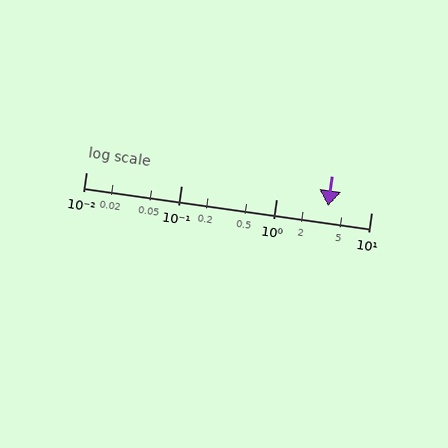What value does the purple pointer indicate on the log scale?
The pointer indicates approximately 3.5.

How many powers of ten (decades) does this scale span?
The scale spans 3 decades, from 0.01 to 10.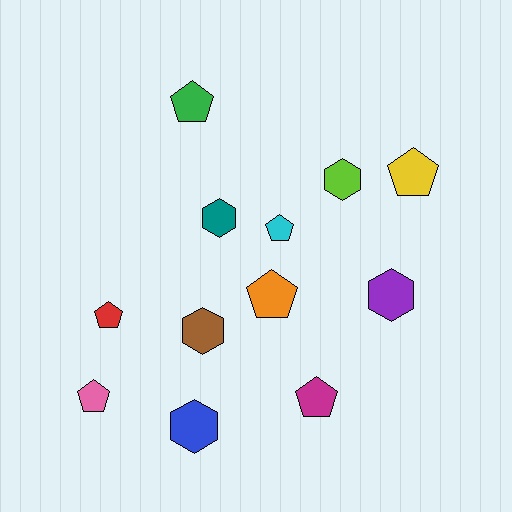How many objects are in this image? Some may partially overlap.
There are 12 objects.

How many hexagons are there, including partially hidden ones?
There are 5 hexagons.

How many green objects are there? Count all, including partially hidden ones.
There is 1 green object.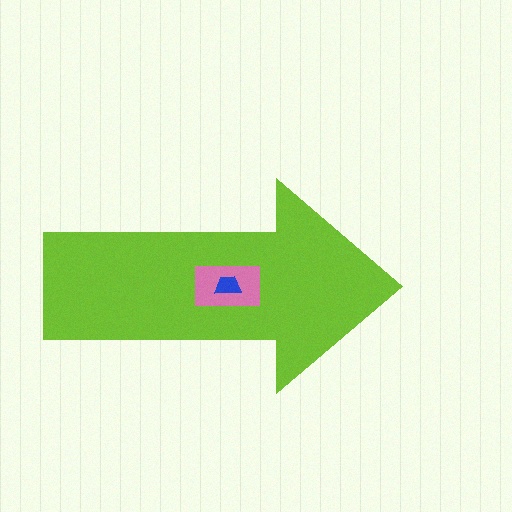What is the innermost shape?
The blue trapezoid.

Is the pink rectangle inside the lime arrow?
Yes.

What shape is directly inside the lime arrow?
The pink rectangle.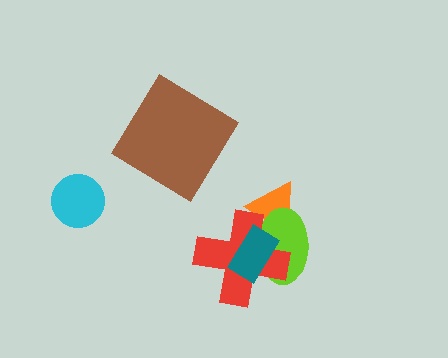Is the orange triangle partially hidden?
Yes, it is partially covered by another shape.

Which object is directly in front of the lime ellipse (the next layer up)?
The red cross is directly in front of the lime ellipse.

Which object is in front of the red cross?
The teal rectangle is in front of the red cross.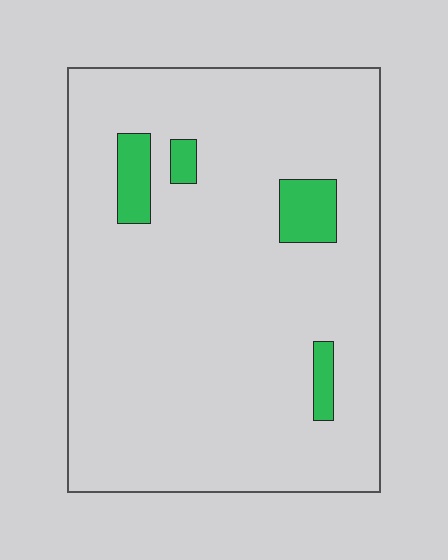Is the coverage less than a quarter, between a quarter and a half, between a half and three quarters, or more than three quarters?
Less than a quarter.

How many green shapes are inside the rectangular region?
4.